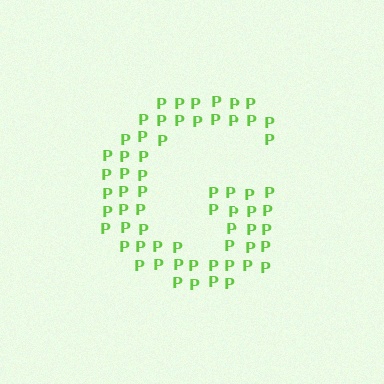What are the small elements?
The small elements are letter P's.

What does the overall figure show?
The overall figure shows the letter G.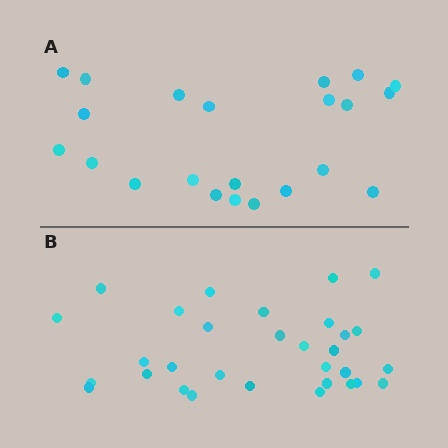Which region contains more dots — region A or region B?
Region B (the bottom region) has more dots.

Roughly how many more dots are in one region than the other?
Region B has roughly 8 or so more dots than region A.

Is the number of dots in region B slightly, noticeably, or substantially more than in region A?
Region B has noticeably more, but not dramatically so. The ratio is roughly 1.4 to 1.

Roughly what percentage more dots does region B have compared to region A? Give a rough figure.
About 40% more.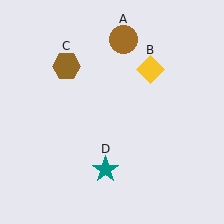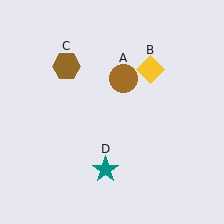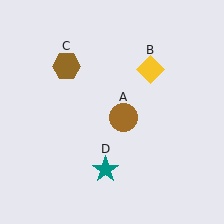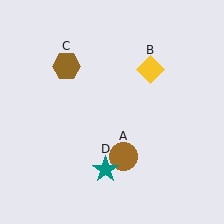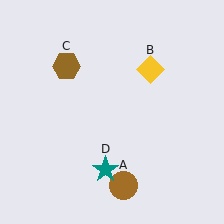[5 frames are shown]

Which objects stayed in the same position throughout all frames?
Yellow diamond (object B) and brown hexagon (object C) and teal star (object D) remained stationary.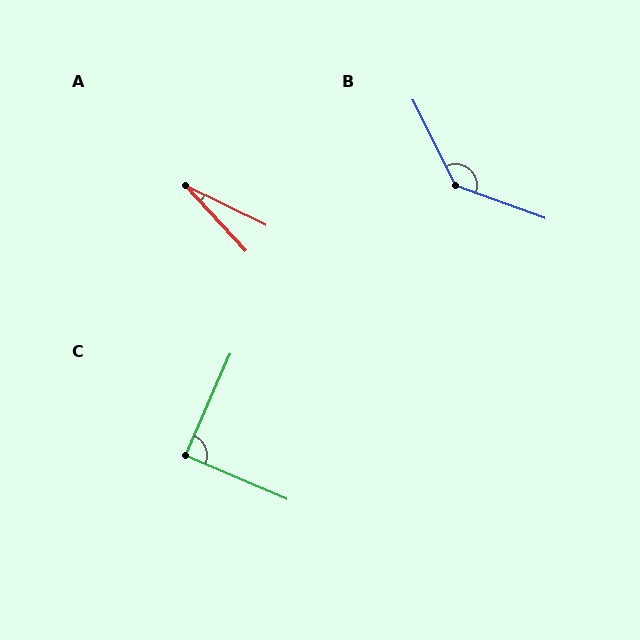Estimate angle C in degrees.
Approximately 90 degrees.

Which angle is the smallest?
A, at approximately 21 degrees.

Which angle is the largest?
B, at approximately 137 degrees.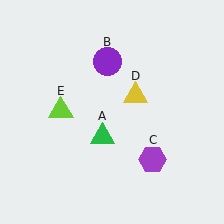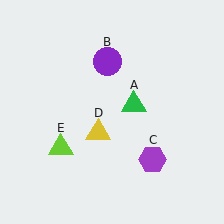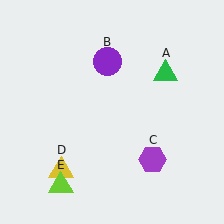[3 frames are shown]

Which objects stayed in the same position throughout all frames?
Purple circle (object B) and purple hexagon (object C) remained stationary.